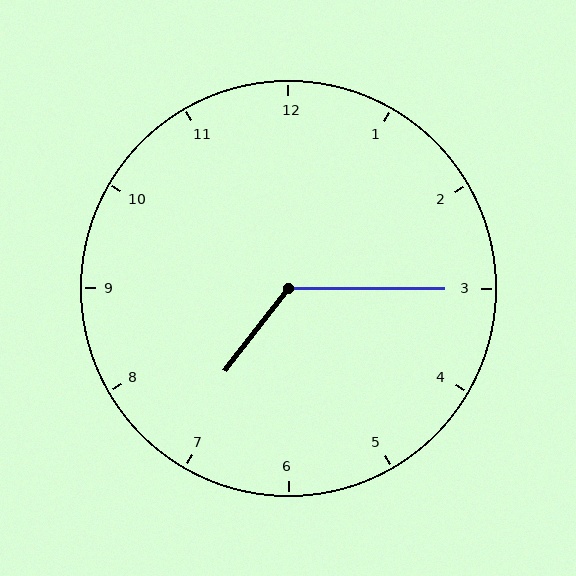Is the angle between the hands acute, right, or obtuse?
It is obtuse.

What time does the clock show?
7:15.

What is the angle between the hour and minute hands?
Approximately 128 degrees.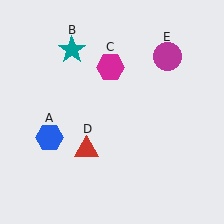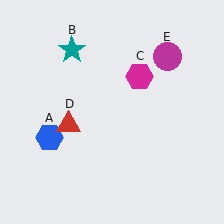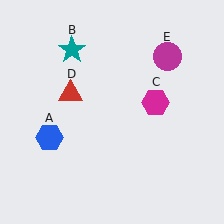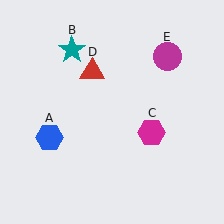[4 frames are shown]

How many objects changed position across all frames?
2 objects changed position: magenta hexagon (object C), red triangle (object D).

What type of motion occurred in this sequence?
The magenta hexagon (object C), red triangle (object D) rotated clockwise around the center of the scene.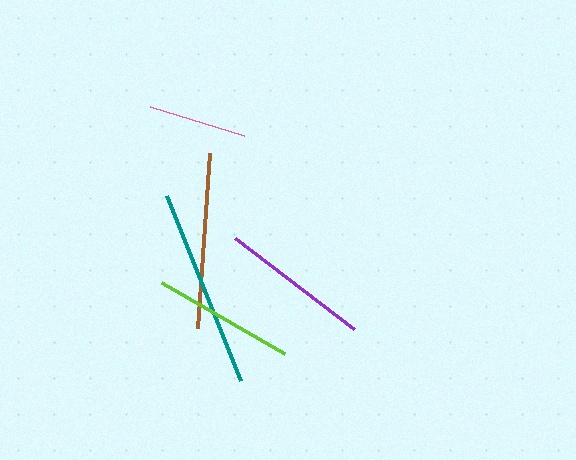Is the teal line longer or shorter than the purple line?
The teal line is longer than the purple line.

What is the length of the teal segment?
The teal segment is approximately 198 pixels long.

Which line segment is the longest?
The teal line is the longest at approximately 198 pixels.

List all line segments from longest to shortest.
From longest to shortest: teal, brown, purple, lime, pink.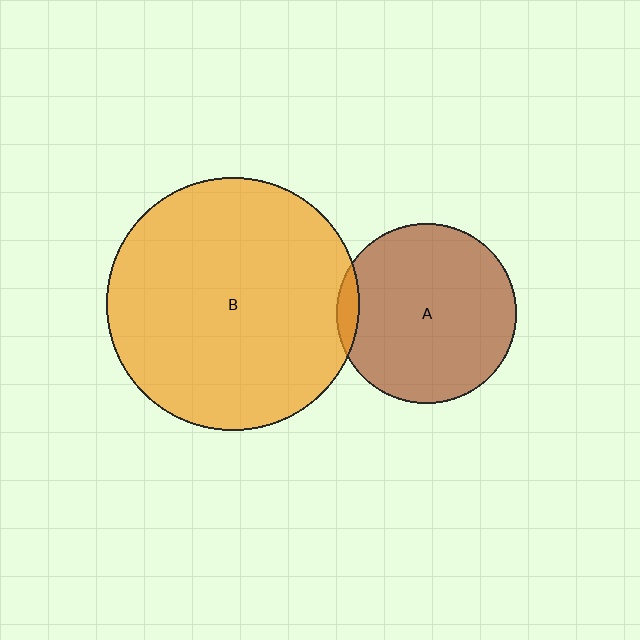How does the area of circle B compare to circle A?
Approximately 2.0 times.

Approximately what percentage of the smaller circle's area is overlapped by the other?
Approximately 5%.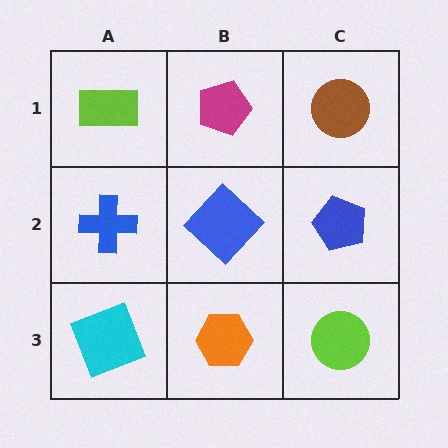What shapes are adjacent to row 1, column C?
A blue pentagon (row 2, column C), a magenta pentagon (row 1, column B).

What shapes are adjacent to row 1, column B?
A blue diamond (row 2, column B), a lime rectangle (row 1, column A), a brown circle (row 1, column C).